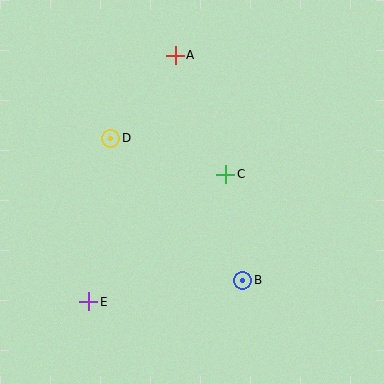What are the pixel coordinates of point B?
Point B is at (243, 280).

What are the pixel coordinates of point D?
Point D is at (111, 138).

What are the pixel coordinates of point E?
Point E is at (89, 302).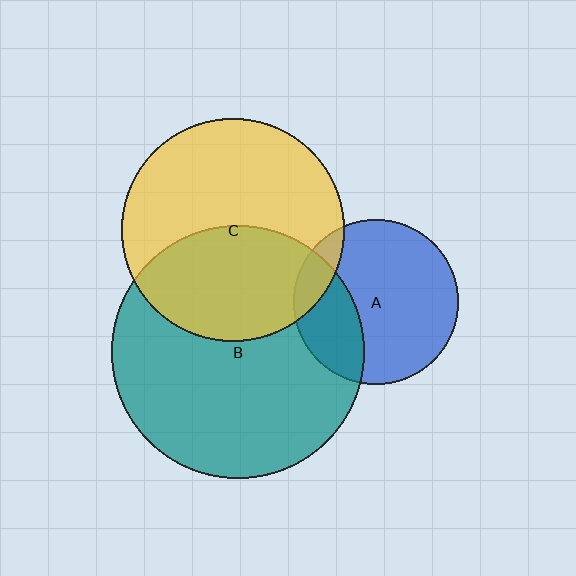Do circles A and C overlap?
Yes.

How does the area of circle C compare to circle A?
Approximately 1.8 times.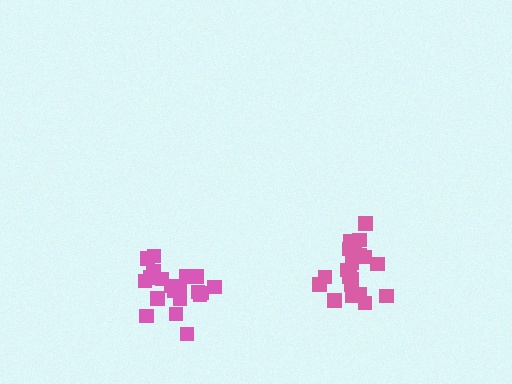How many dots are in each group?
Group 1: 21 dots, Group 2: 20 dots (41 total).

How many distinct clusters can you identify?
There are 2 distinct clusters.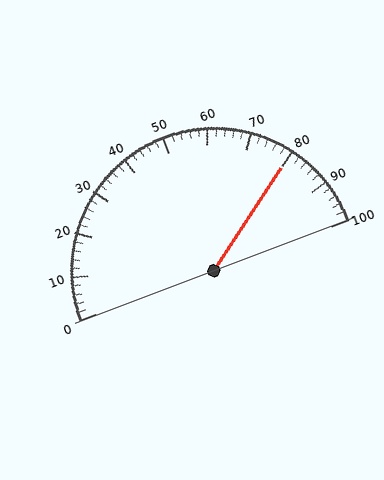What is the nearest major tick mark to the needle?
The nearest major tick mark is 80.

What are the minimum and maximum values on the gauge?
The gauge ranges from 0 to 100.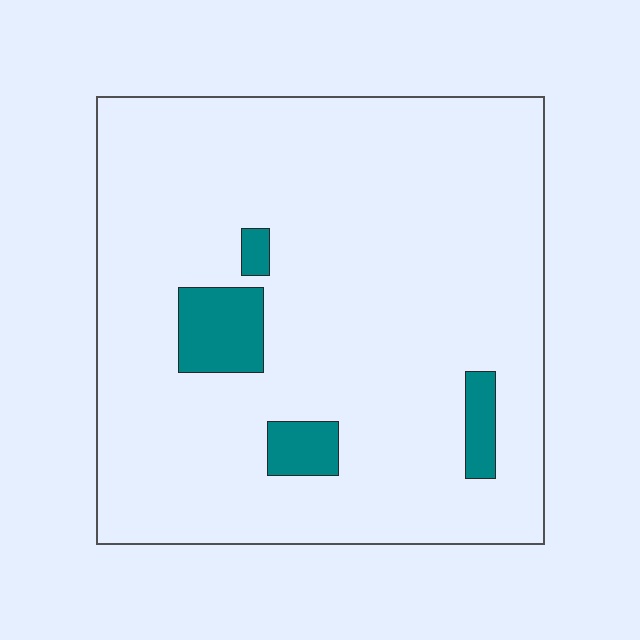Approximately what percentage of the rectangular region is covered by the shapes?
Approximately 10%.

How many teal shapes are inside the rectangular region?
4.